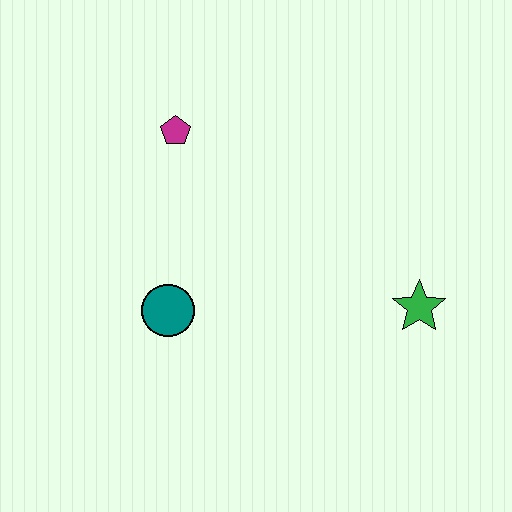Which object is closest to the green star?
The teal circle is closest to the green star.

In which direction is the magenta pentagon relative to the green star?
The magenta pentagon is to the left of the green star.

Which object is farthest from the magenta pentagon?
The green star is farthest from the magenta pentagon.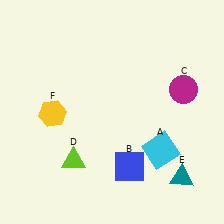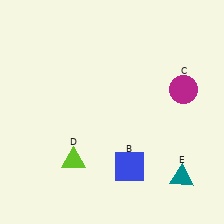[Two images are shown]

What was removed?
The yellow hexagon (F), the cyan square (A) were removed in Image 2.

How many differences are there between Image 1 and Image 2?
There are 2 differences between the two images.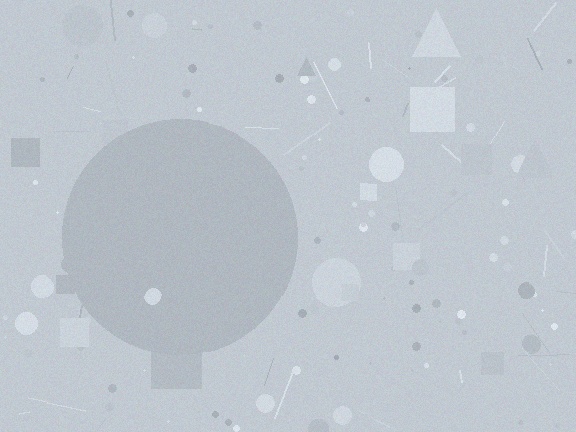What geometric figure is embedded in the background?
A circle is embedded in the background.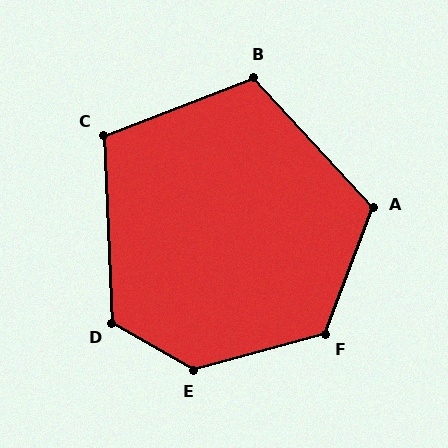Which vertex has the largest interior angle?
E, at approximately 134 degrees.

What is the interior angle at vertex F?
Approximately 126 degrees (obtuse).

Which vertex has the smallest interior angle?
C, at approximately 108 degrees.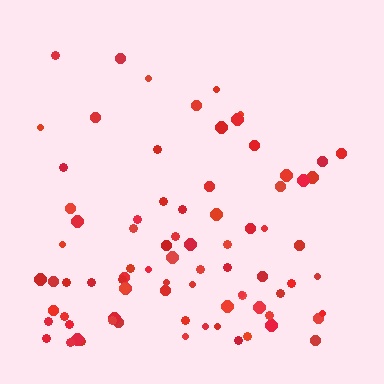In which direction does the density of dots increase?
From top to bottom, with the bottom side densest.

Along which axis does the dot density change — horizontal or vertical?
Vertical.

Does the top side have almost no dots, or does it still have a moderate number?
Still a moderate number, just noticeably fewer than the bottom.